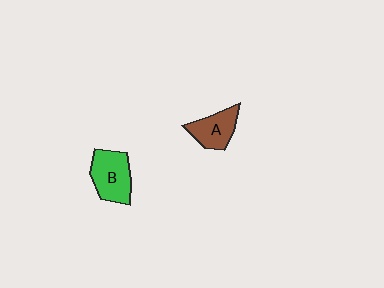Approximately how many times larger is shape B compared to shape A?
Approximately 1.3 times.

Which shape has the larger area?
Shape B (green).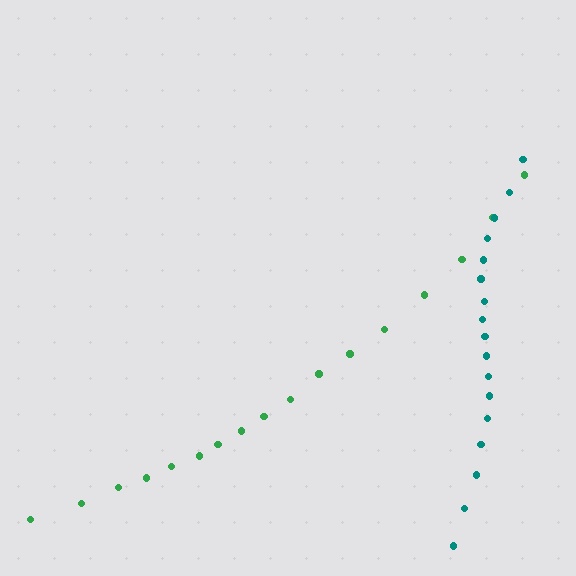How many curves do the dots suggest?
There are 2 distinct paths.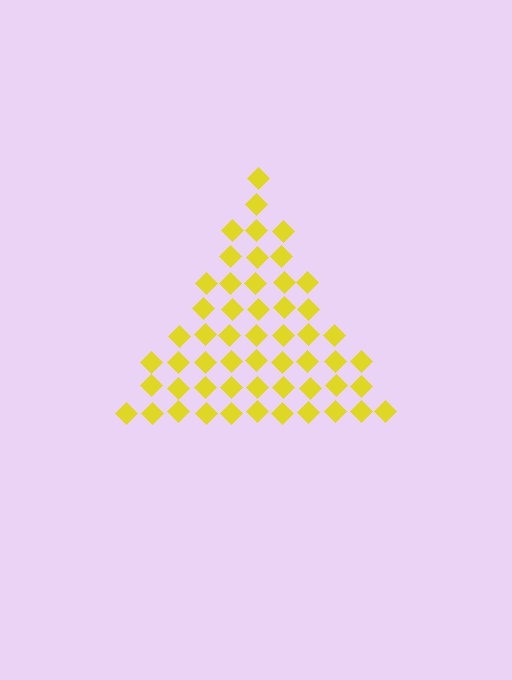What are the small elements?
The small elements are diamonds.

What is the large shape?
The large shape is a triangle.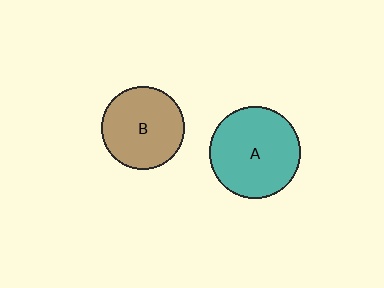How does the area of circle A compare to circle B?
Approximately 1.2 times.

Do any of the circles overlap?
No, none of the circles overlap.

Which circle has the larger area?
Circle A (teal).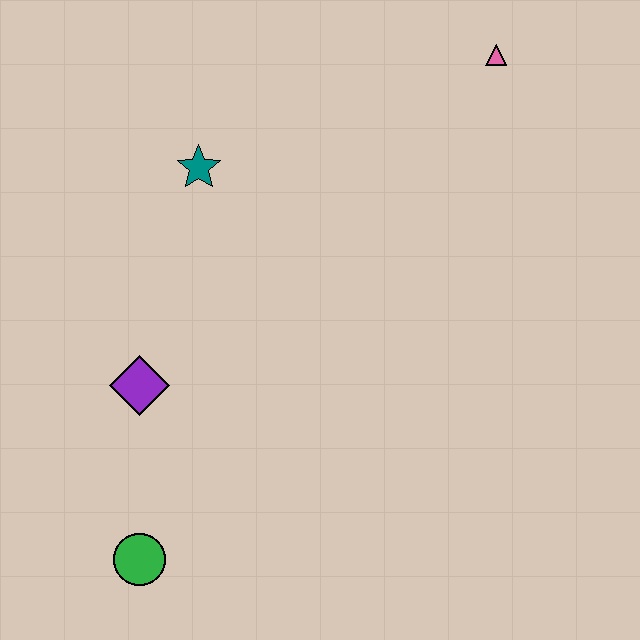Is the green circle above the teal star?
No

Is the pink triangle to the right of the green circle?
Yes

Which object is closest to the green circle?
The purple diamond is closest to the green circle.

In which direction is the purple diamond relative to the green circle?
The purple diamond is above the green circle.